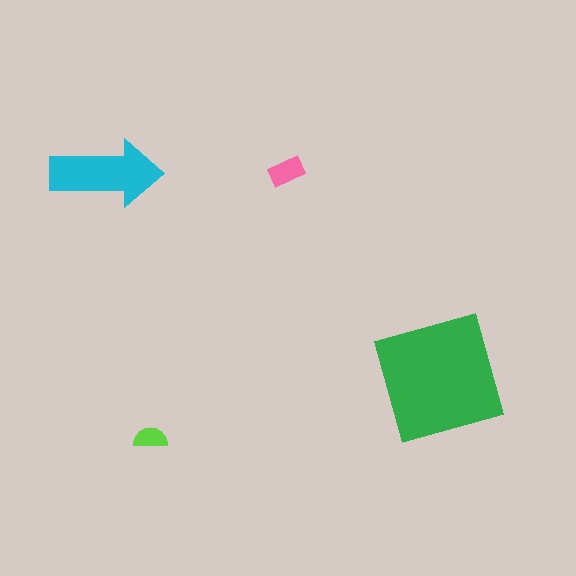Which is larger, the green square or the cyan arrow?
The green square.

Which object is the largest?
The green square.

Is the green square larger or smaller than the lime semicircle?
Larger.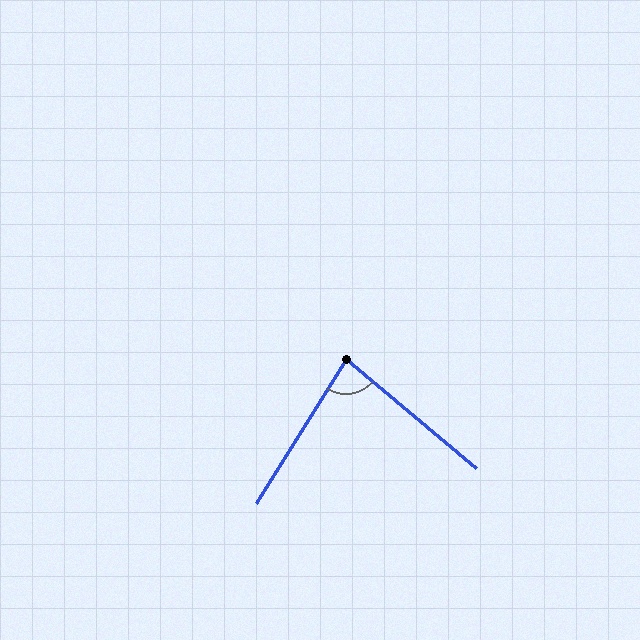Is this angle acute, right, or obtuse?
It is acute.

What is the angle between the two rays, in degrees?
Approximately 82 degrees.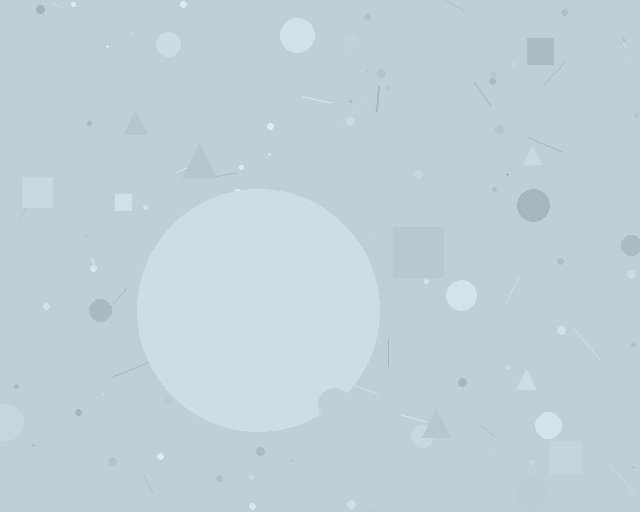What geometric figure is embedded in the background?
A circle is embedded in the background.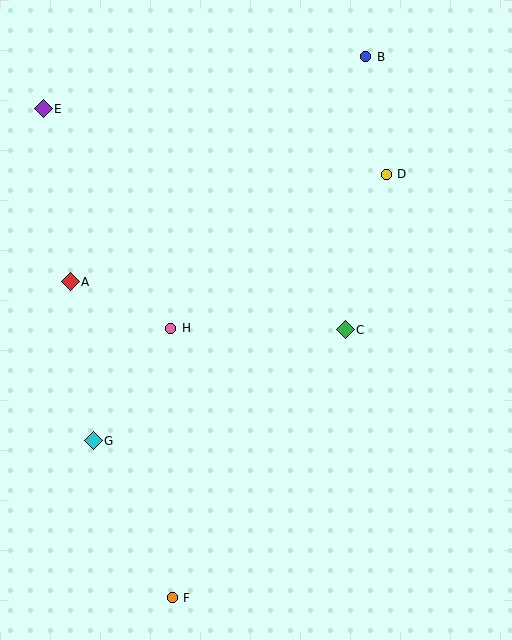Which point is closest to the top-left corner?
Point E is closest to the top-left corner.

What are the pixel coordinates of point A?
Point A is at (70, 282).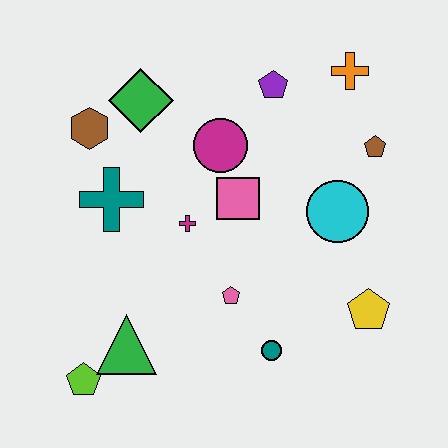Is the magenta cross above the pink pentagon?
Yes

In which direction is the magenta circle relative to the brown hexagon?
The magenta circle is to the right of the brown hexagon.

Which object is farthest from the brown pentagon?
The lime pentagon is farthest from the brown pentagon.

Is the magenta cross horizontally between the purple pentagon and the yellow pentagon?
No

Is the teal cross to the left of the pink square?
Yes